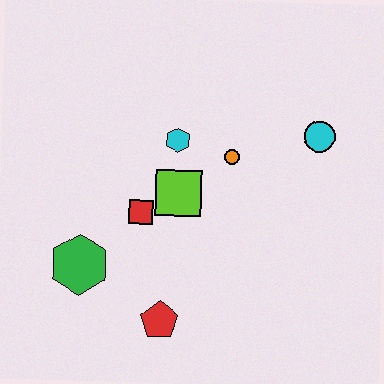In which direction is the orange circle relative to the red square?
The orange circle is to the right of the red square.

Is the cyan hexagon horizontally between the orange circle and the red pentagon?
Yes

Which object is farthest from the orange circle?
The green hexagon is farthest from the orange circle.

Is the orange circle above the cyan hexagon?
No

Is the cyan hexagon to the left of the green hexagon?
No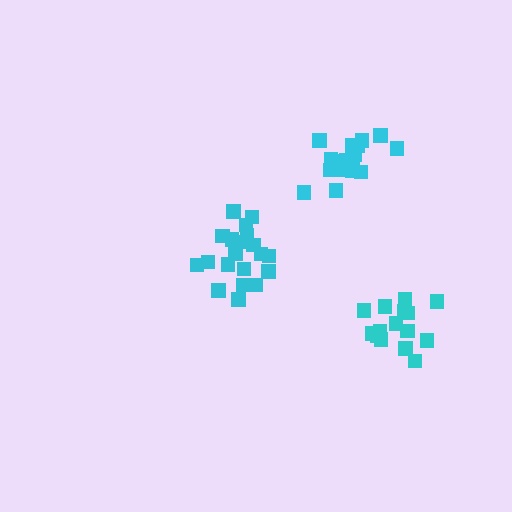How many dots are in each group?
Group 1: 17 dots, Group 2: 20 dots, Group 3: 16 dots (53 total).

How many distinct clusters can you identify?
There are 3 distinct clusters.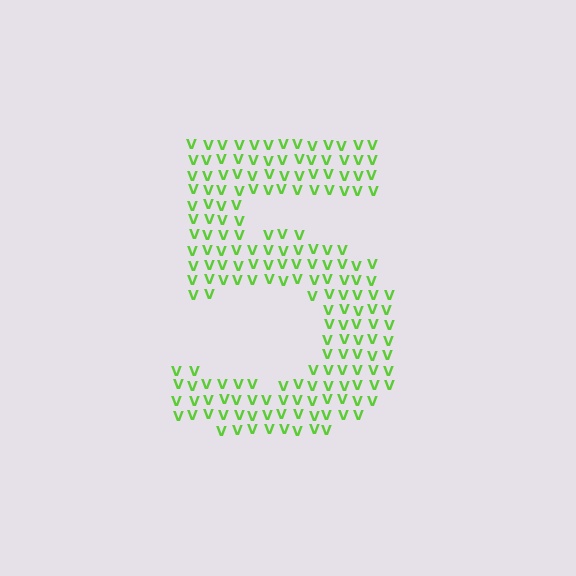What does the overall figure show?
The overall figure shows the digit 5.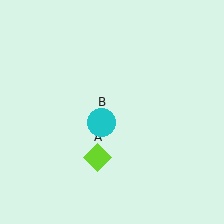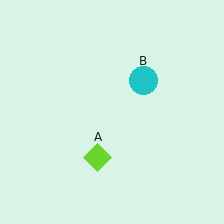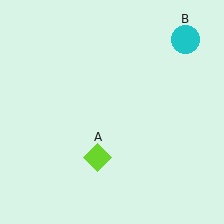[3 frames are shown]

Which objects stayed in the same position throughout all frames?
Lime diamond (object A) remained stationary.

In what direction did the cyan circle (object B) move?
The cyan circle (object B) moved up and to the right.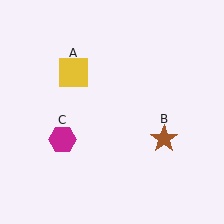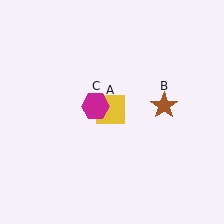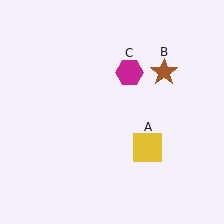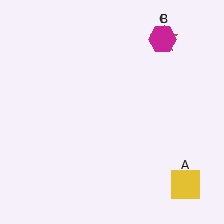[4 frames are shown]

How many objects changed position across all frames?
3 objects changed position: yellow square (object A), brown star (object B), magenta hexagon (object C).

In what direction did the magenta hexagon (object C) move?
The magenta hexagon (object C) moved up and to the right.